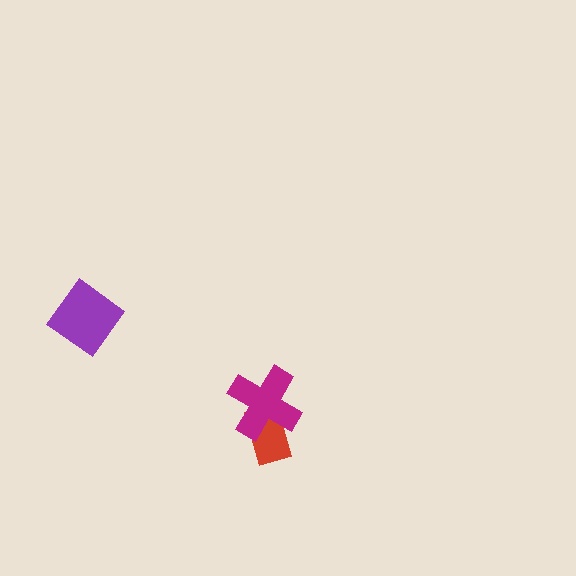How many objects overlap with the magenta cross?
1 object overlaps with the magenta cross.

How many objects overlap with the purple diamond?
0 objects overlap with the purple diamond.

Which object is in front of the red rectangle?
The magenta cross is in front of the red rectangle.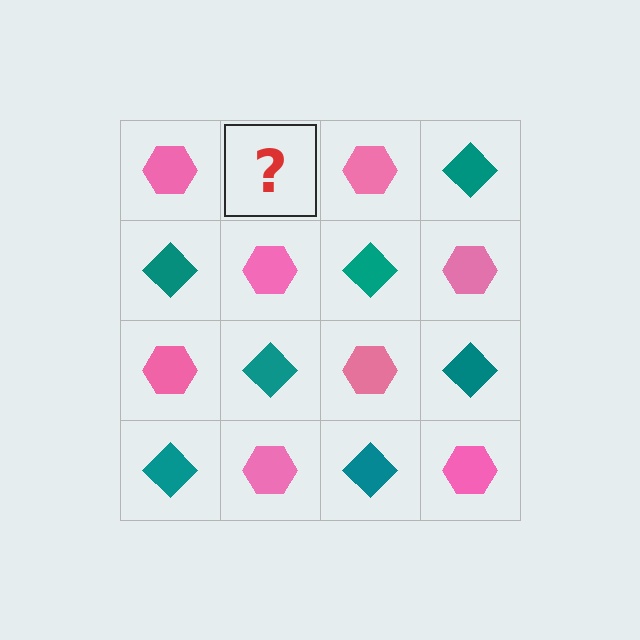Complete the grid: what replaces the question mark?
The question mark should be replaced with a teal diamond.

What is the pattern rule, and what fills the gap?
The rule is that it alternates pink hexagon and teal diamond in a checkerboard pattern. The gap should be filled with a teal diamond.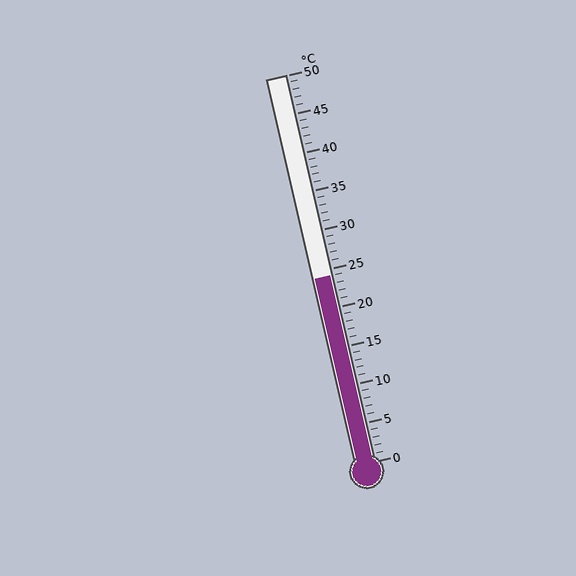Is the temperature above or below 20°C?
The temperature is above 20°C.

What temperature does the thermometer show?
The thermometer shows approximately 24°C.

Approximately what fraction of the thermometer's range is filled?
The thermometer is filled to approximately 50% of its range.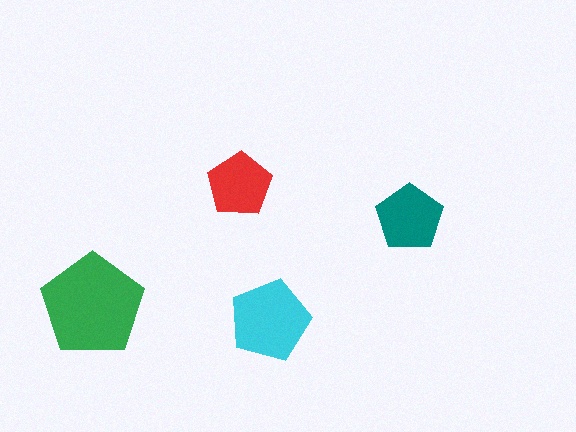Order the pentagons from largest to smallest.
the green one, the cyan one, the teal one, the red one.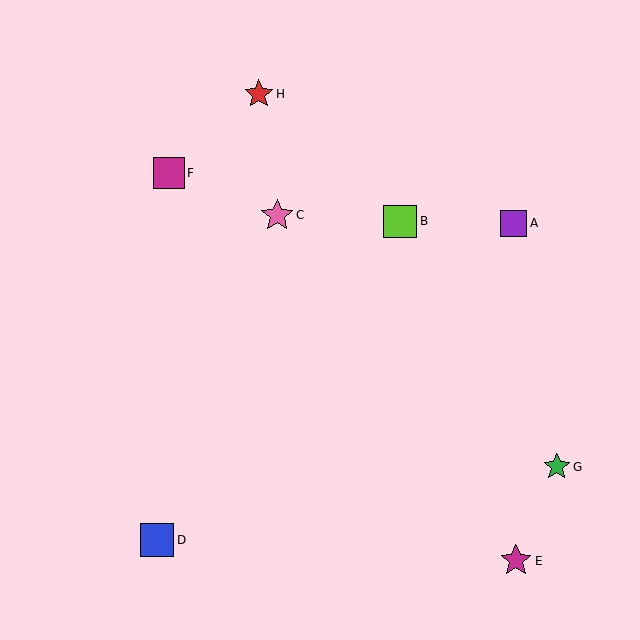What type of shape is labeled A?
Shape A is a purple square.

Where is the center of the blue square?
The center of the blue square is at (157, 540).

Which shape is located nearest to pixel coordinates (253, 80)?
The red star (labeled H) at (259, 94) is nearest to that location.